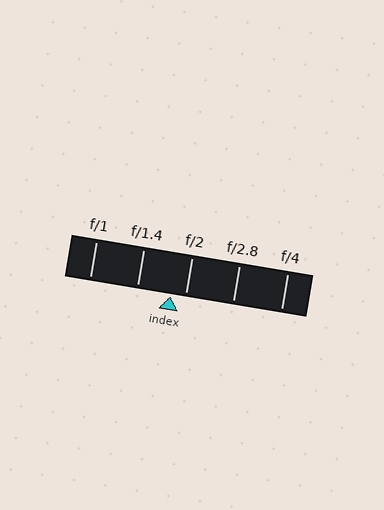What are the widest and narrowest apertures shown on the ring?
The widest aperture shown is f/1 and the narrowest is f/4.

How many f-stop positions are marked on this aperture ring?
There are 5 f-stop positions marked.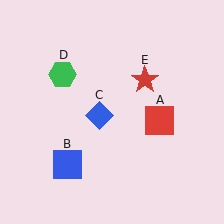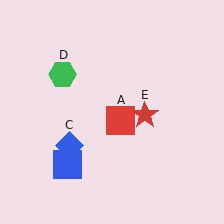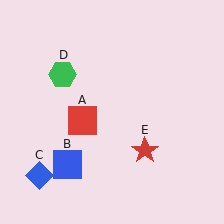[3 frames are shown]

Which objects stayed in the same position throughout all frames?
Blue square (object B) and green hexagon (object D) remained stationary.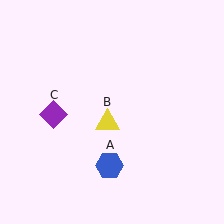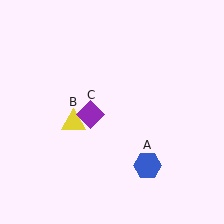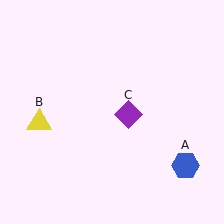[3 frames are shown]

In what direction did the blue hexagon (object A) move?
The blue hexagon (object A) moved right.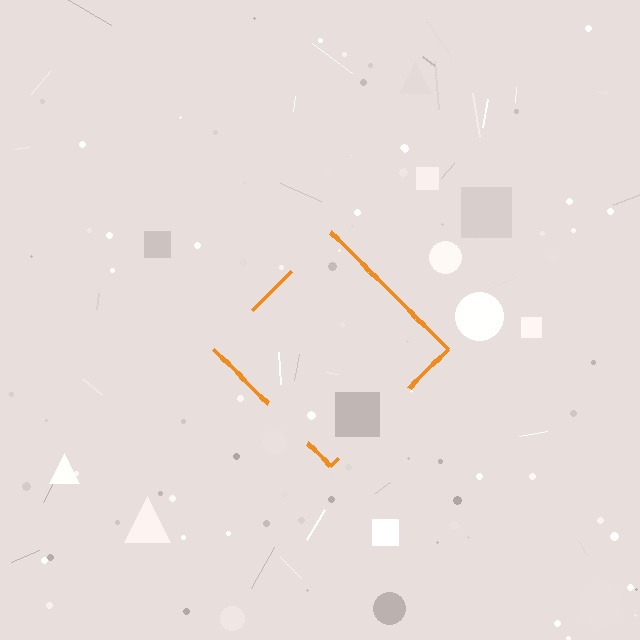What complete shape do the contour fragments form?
The contour fragments form a diamond.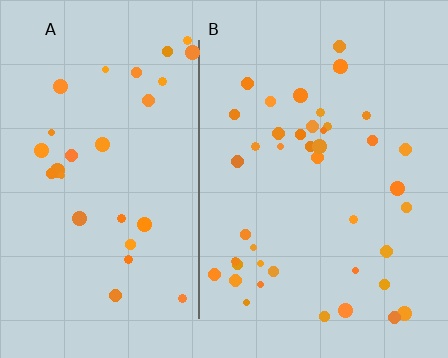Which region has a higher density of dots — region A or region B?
B (the right).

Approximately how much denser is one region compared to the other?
Approximately 1.4× — region B over region A.